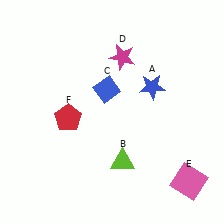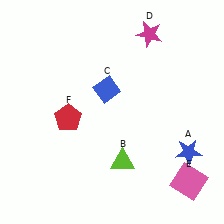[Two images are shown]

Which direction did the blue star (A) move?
The blue star (A) moved down.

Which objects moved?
The objects that moved are: the blue star (A), the magenta star (D).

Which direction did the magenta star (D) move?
The magenta star (D) moved right.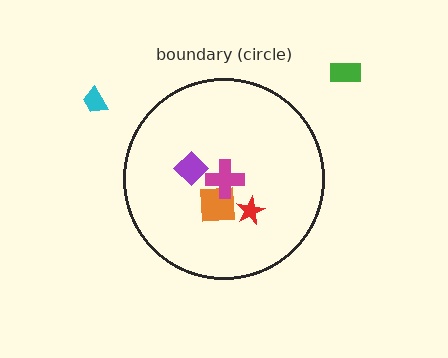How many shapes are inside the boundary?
4 inside, 2 outside.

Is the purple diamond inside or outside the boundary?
Inside.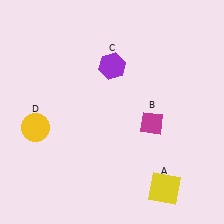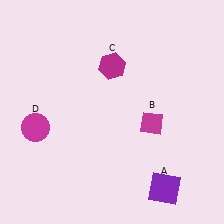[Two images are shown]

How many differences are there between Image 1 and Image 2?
There are 3 differences between the two images.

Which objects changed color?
A changed from yellow to purple. C changed from purple to magenta. D changed from yellow to magenta.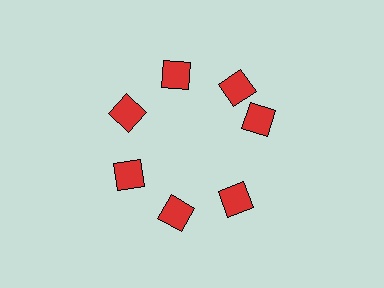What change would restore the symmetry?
The symmetry would be restored by rotating it back into even spacing with its neighbors so that all 7 diamonds sit at equal angles and equal distance from the center.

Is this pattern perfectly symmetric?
No. The 7 red diamonds are arranged in a ring, but one element near the 3 o'clock position is rotated out of alignment along the ring, breaking the 7-fold rotational symmetry.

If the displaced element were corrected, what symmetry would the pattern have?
It would have 7-fold rotational symmetry — the pattern would map onto itself every 51 degrees.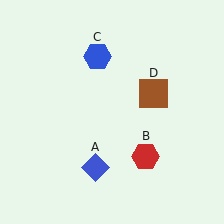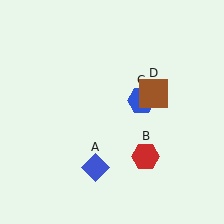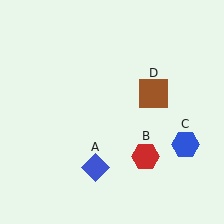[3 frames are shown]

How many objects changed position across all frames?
1 object changed position: blue hexagon (object C).